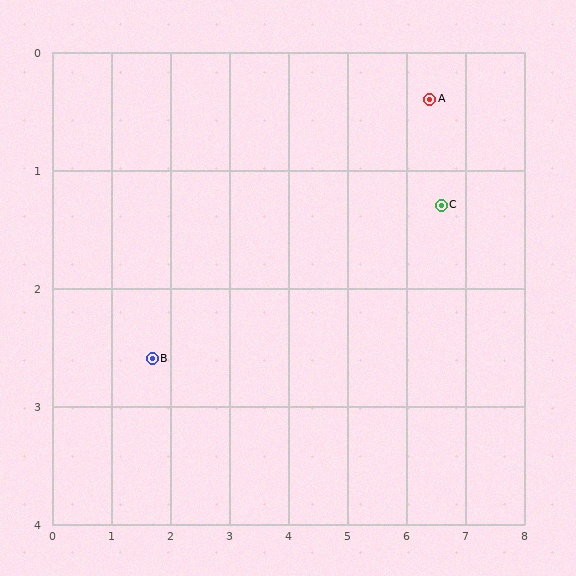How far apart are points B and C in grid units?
Points B and C are about 5.1 grid units apart.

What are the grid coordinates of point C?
Point C is at approximately (6.6, 1.3).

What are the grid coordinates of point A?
Point A is at approximately (6.4, 0.4).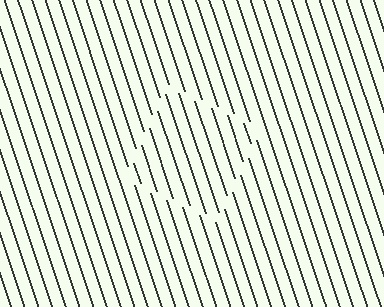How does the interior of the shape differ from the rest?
The interior of the shape contains the same grating, shifted by half a period — the contour is defined by the phase discontinuity where line-ends from the inner and outer gratings abut.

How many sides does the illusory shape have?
4 sides — the line-ends trace a square.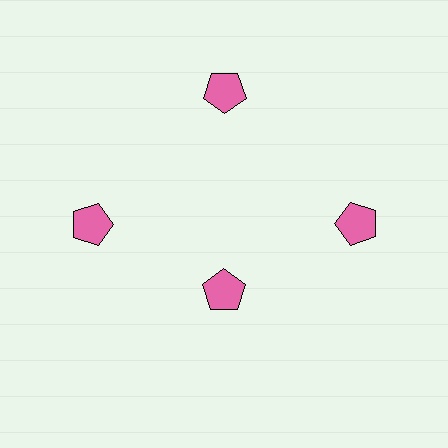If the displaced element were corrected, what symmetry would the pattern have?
It would have 4-fold rotational symmetry — the pattern would map onto itself every 90 degrees.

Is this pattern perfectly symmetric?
No. The 4 pink pentagons are arranged in a ring, but one element near the 6 o'clock position is pulled inward toward the center, breaking the 4-fold rotational symmetry.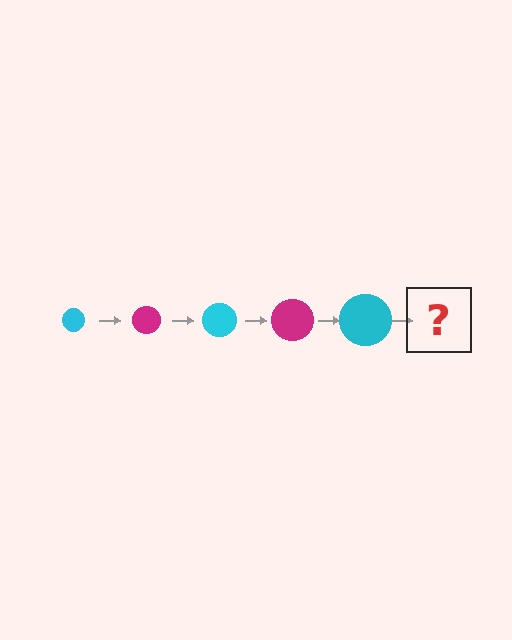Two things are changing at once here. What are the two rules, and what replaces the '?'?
The two rules are that the circle grows larger each step and the color cycles through cyan and magenta. The '?' should be a magenta circle, larger than the previous one.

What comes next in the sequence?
The next element should be a magenta circle, larger than the previous one.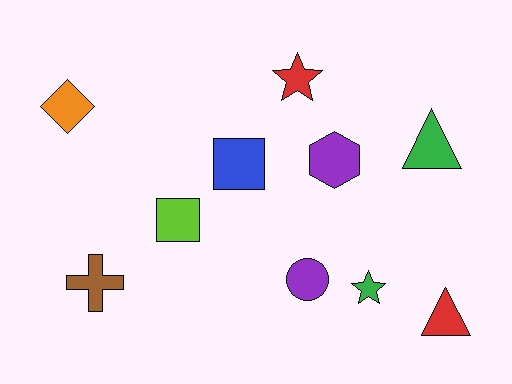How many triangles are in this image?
There are 2 triangles.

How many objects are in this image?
There are 10 objects.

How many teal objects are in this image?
There are no teal objects.